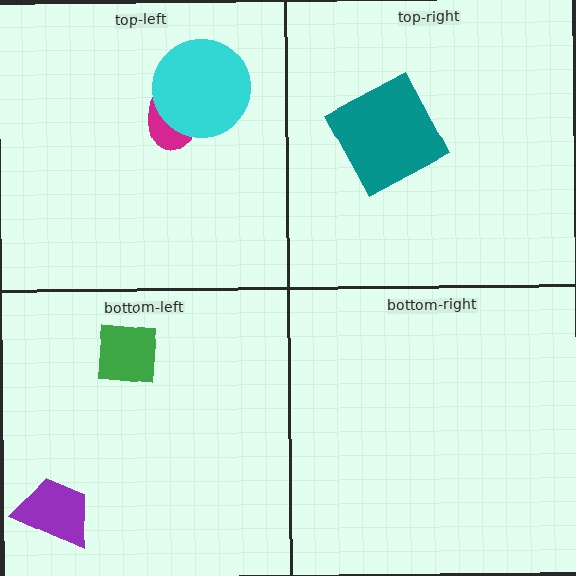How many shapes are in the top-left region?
2.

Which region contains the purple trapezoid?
The bottom-left region.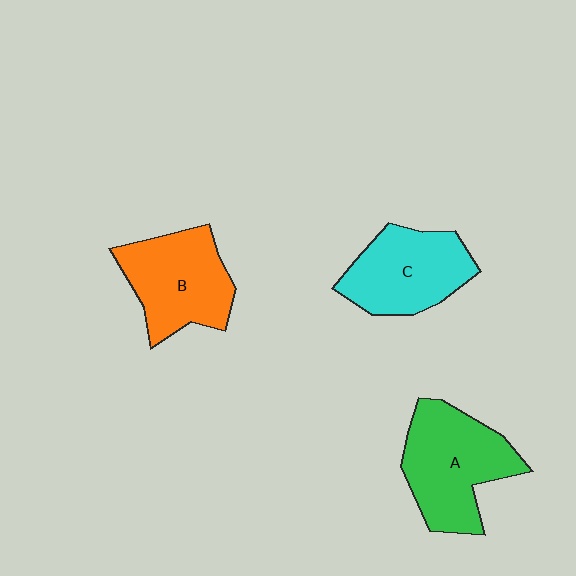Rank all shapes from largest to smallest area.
From largest to smallest: A (green), B (orange), C (cyan).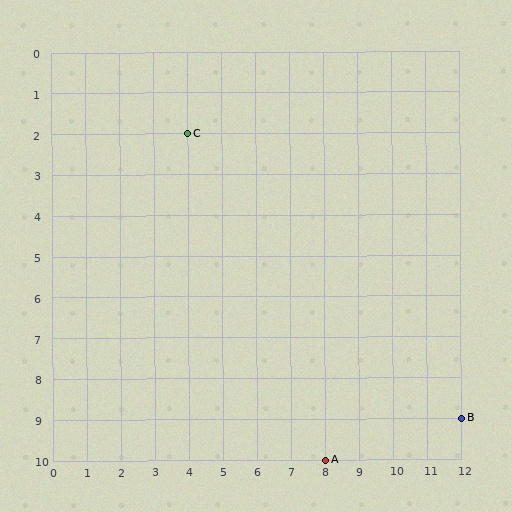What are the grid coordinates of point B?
Point B is at grid coordinates (12, 9).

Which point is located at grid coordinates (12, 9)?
Point B is at (12, 9).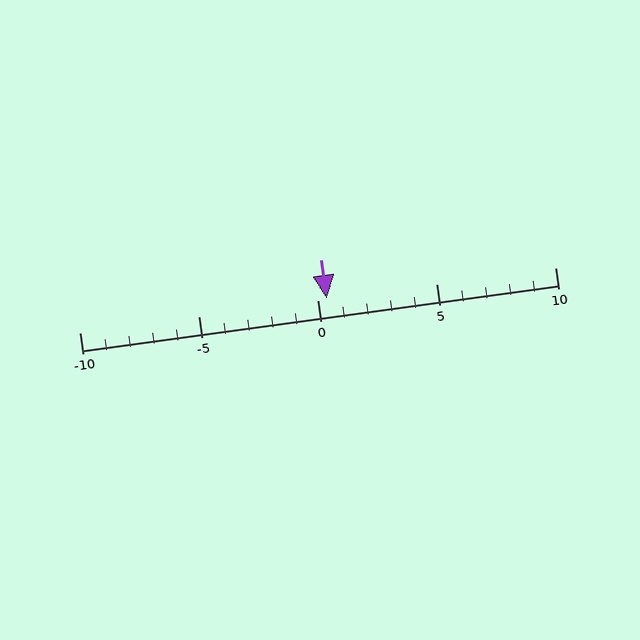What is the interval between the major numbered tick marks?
The major tick marks are spaced 5 units apart.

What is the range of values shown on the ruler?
The ruler shows values from -10 to 10.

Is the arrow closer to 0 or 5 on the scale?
The arrow is closer to 0.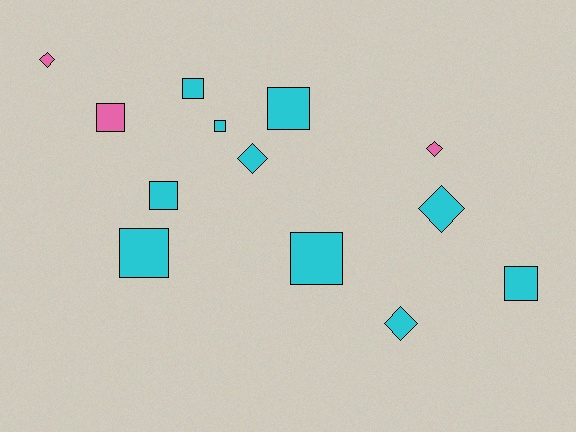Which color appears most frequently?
Cyan, with 10 objects.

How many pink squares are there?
There is 1 pink square.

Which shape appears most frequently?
Square, with 8 objects.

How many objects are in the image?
There are 13 objects.